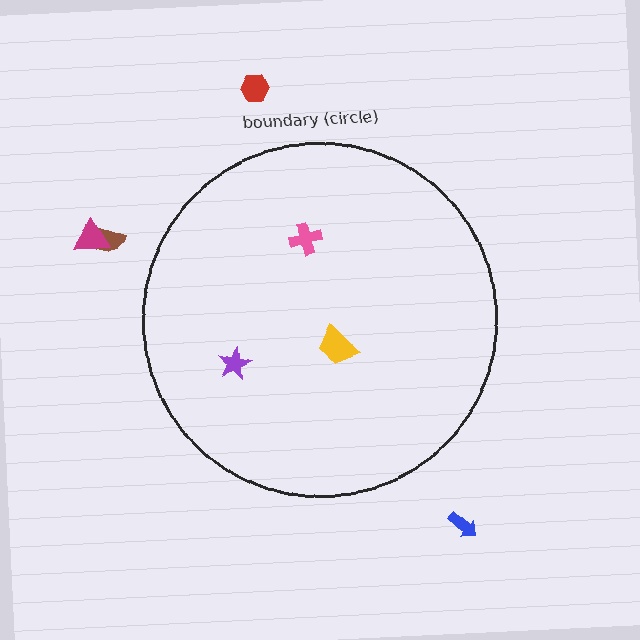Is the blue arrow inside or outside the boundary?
Outside.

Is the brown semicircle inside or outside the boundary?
Outside.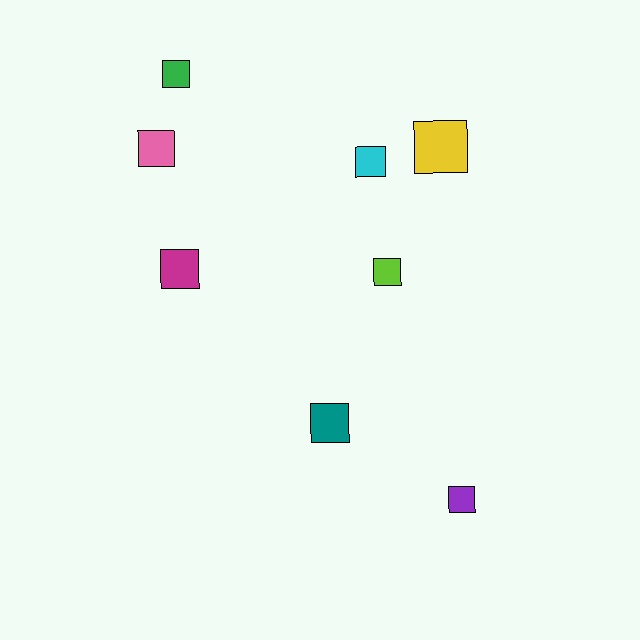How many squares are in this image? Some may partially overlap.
There are 8 squares.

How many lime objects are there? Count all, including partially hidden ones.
There is 1 lime object.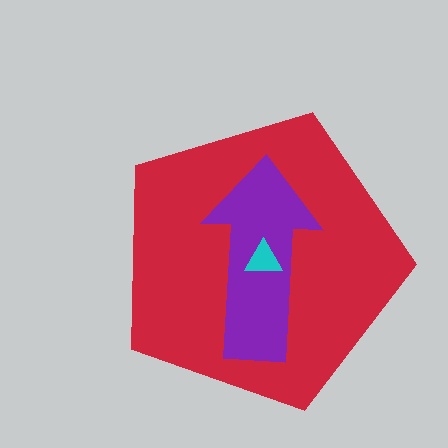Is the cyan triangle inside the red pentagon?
Yes.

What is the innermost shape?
The cyan triangle.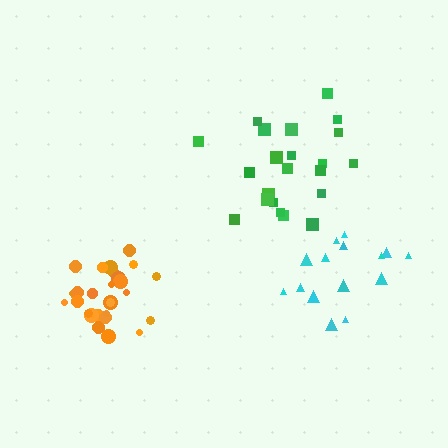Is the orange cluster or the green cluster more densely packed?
Orange.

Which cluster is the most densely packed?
Orange.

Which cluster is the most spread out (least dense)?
Green.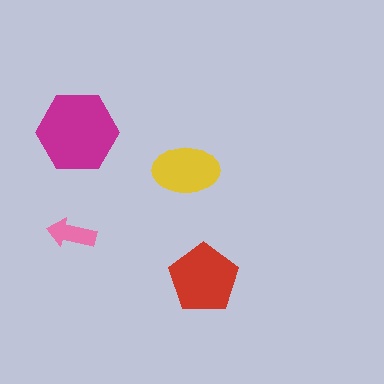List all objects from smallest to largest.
The pink arrow, the yellow ellipse, the red pentagon, the magenta hexagon.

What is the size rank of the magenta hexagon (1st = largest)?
1st.